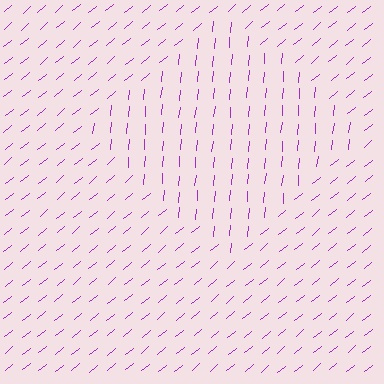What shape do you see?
I see a diamond.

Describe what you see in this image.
The image is filled with small purple line segments. A diamond region in the image has lines oriented differently from the surrounding lines, creating a visible texture boundary.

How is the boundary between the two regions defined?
The boundary is defined purely by a change in line orientation (approximately 45 degrees difference). All lines are the same color and thickness.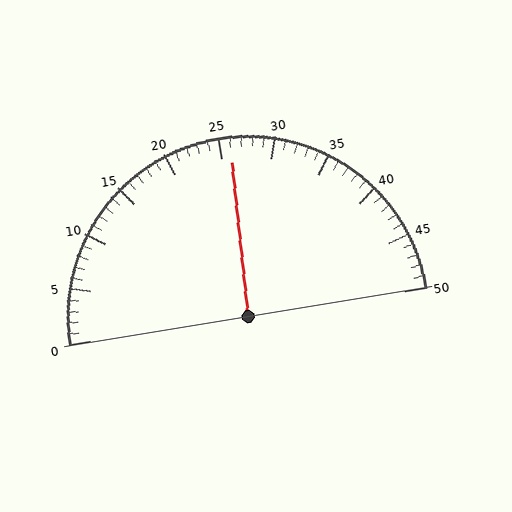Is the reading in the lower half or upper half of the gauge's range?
The reading is in the upper half of the range (0 to 50).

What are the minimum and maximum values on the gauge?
The gauge ranges from 0 to 50.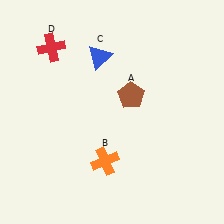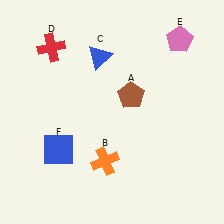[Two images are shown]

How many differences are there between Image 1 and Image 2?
There are 2 differences between the two images.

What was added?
A pink pentagon (E), a blue square (F) were added in Image 2.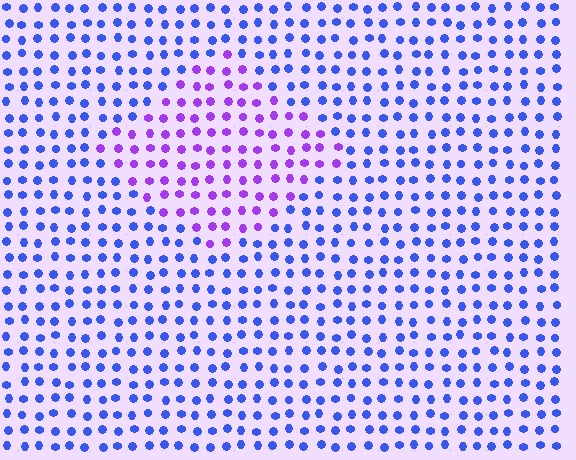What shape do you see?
I see a diamond.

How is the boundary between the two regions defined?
The boundary is defined purely by a slight shift in hue (about 45 degrees). Spacing, size, and orientation are identical on both sides.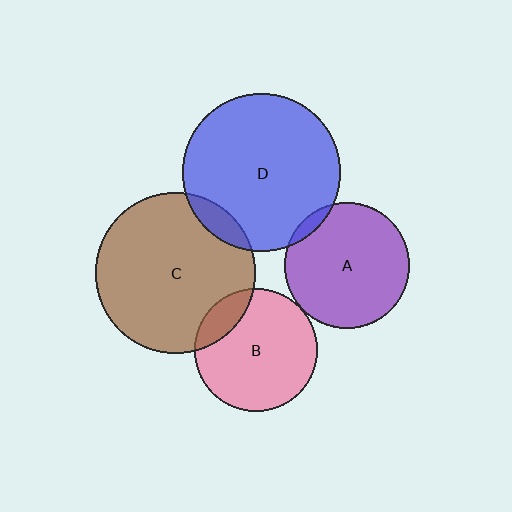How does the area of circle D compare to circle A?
Approximately 1.6 times.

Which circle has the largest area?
Circle C (brown).